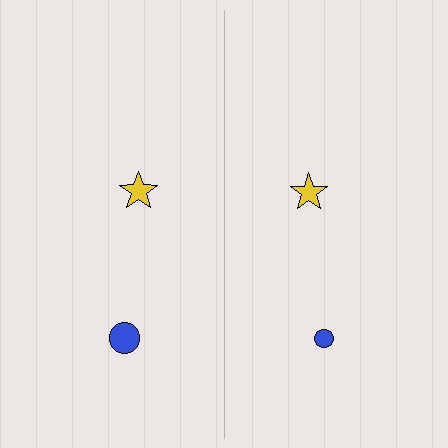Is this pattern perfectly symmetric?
No, the pattern is not perfectly symmetric. The blue circle on the right side has a different size than its mirror counterpart.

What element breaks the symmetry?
The blue circle on the right side has a different size than its mirror counterpart.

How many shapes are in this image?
There are 4 shapes in this image.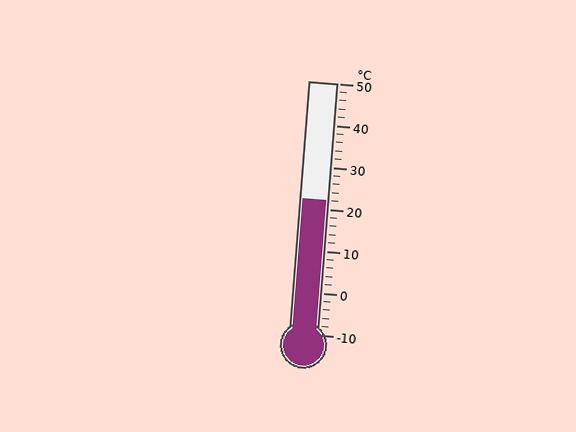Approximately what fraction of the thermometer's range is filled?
The thermometer is filled to approximately 55% of its range.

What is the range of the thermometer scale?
The thermometer scale ranges from -10°C to 50°C.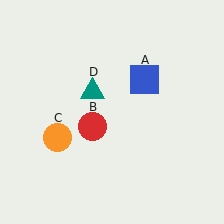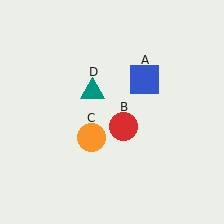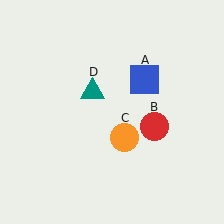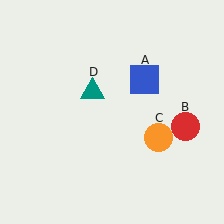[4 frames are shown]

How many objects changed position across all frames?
2 objects changed position: red circle (object B), orange circle (object C).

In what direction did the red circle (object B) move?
The red circle (object B) moved right.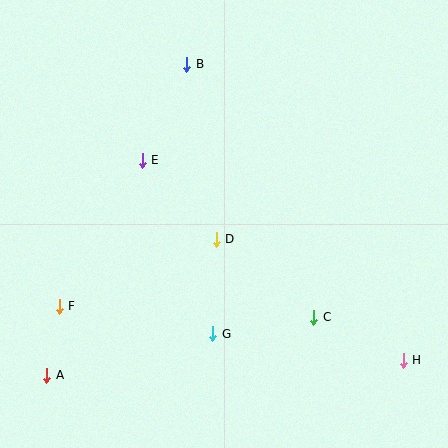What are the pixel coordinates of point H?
Point H is at (403, 360).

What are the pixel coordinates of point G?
Point G is at (213, 334).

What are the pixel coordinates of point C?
Point C is at (314, 317).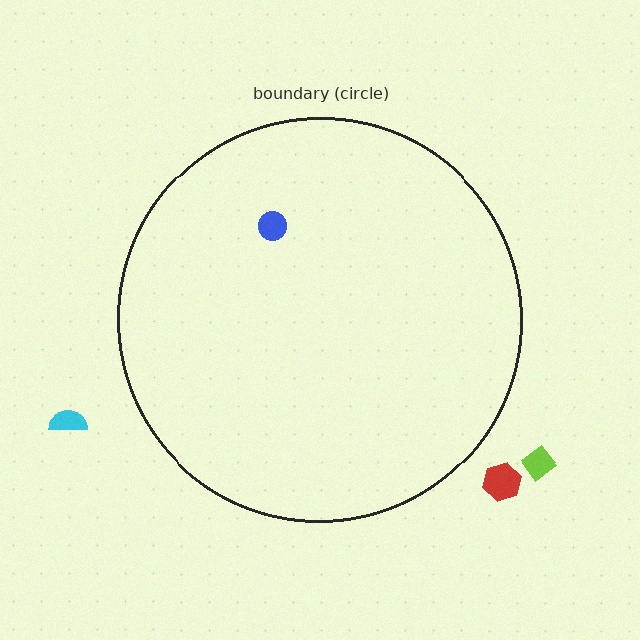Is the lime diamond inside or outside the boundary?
Outside.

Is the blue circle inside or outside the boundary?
Inside.